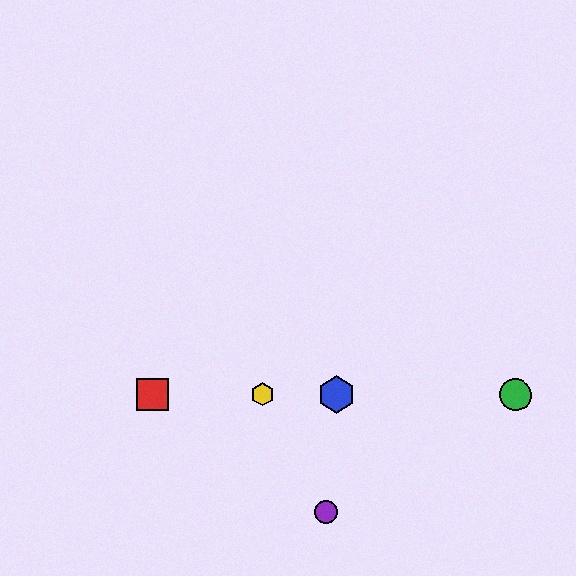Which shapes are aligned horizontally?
The red square, the blue hexagon, the green circle, the yellow hexagon are aligned horizontally.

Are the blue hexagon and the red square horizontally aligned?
Yes, both are at y≈395.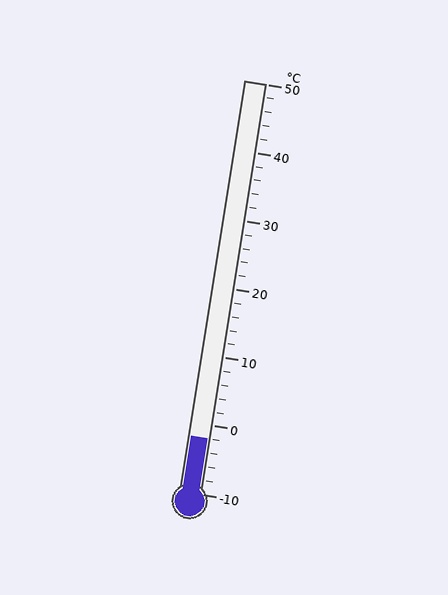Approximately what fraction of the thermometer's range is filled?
The thermometer is filled to approximately 15% of its range.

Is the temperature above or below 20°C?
The temperature is below 20°C.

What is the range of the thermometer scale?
The thermometer scale ranges from -10°C to 50°C.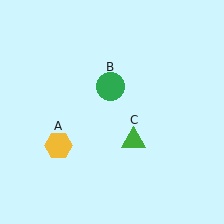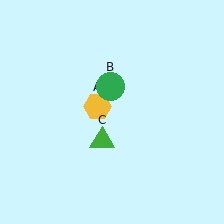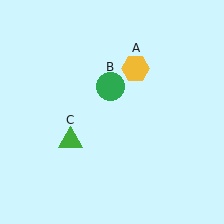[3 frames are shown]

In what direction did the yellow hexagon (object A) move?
The yellow hexagon (object A) moved up and to the right.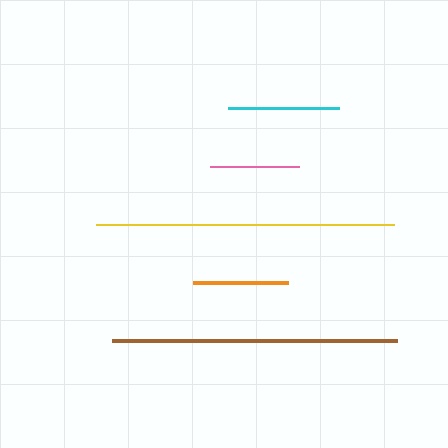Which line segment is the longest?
The yellow line is the longest at approximately 297 pixels.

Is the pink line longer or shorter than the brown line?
The brown line is longer than the pink line.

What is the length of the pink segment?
The pink segment is approximately 89 pixels long.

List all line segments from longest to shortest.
From longest to shortest: yellow, brown, cyan, orange, pink.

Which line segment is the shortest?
The pink line is the shortest at approximately 89 pixels.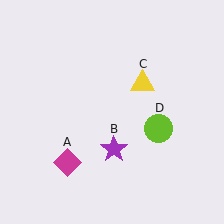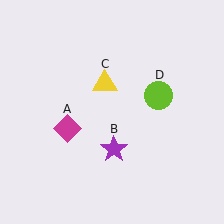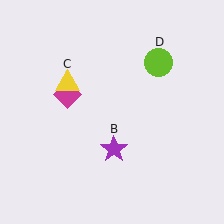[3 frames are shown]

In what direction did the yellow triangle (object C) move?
The yellow triangle (object C) moved left.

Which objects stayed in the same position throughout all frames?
Purple star (object B) remained stationary.